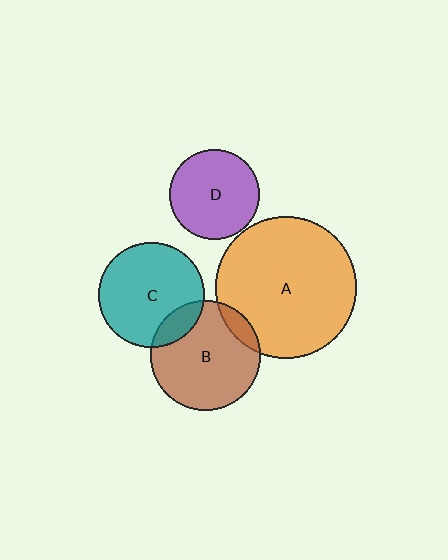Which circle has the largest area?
Circle A (orange).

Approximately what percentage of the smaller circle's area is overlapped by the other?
Approximately 10%.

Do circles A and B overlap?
Yes.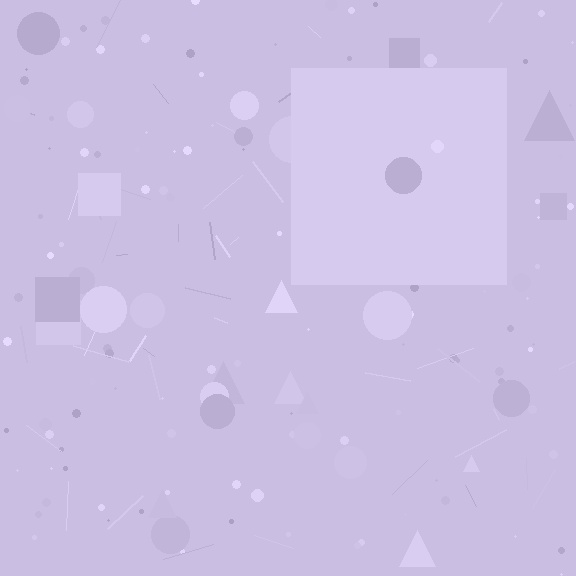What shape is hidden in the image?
A square is hidden in the image.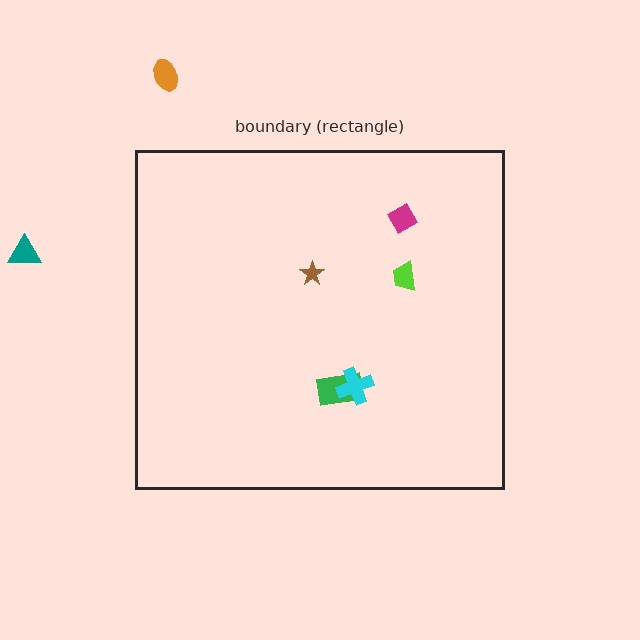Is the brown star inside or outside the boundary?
Inside.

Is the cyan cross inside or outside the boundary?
Inside.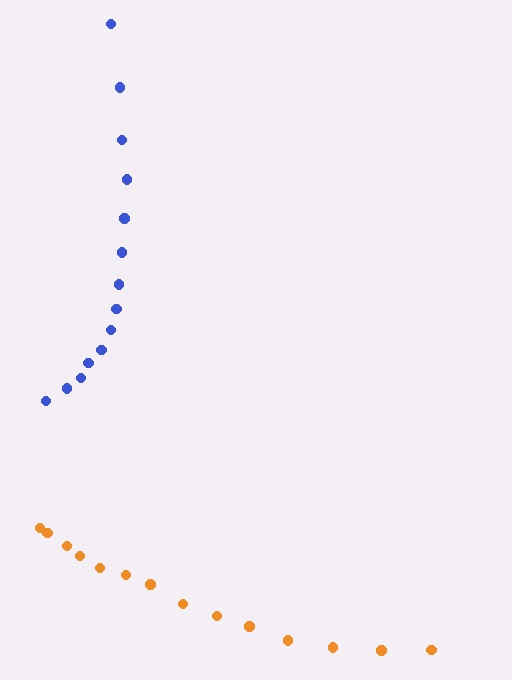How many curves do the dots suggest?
There are 2 distinct paths.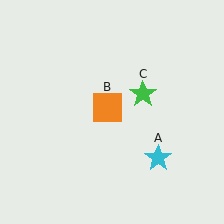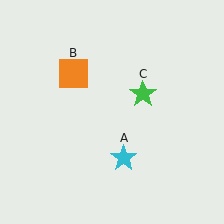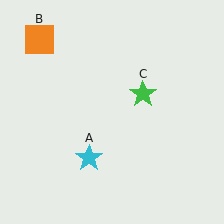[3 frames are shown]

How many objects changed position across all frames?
2 objects changed position: cyan star (object A), orange square (object B).